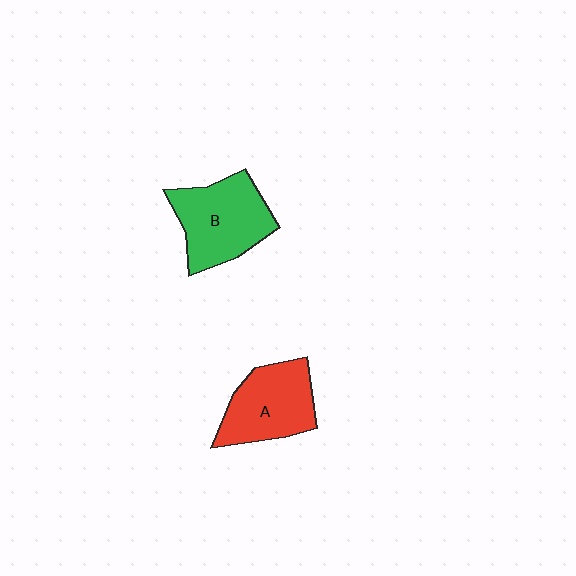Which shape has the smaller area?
Shape A (red).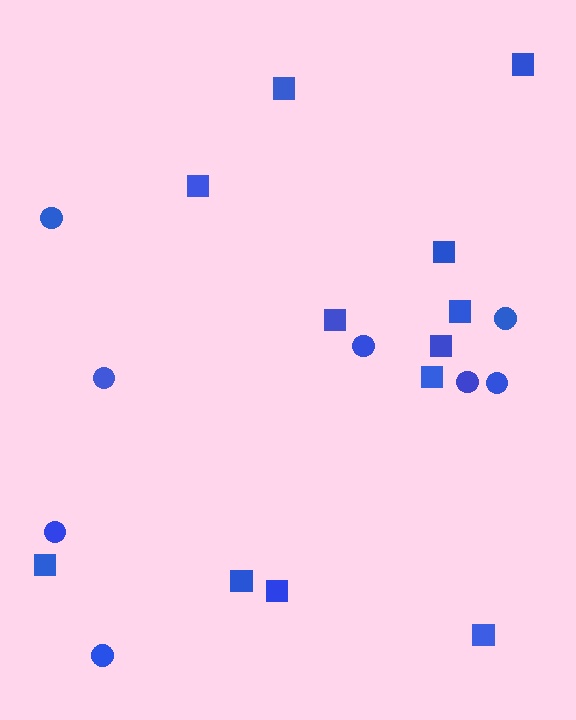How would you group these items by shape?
There are 2 groups: one group of circles (8) and one group of squares (12).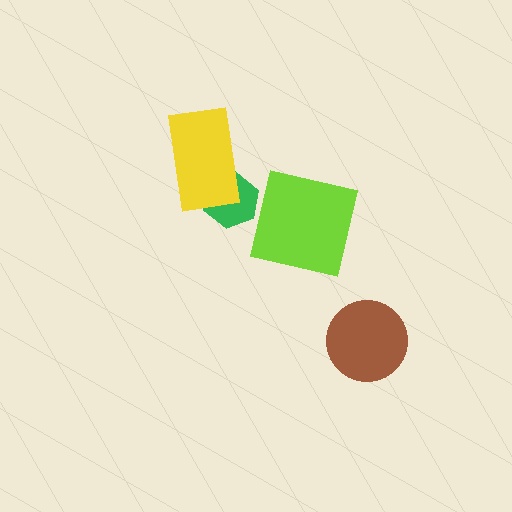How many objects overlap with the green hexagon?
1 object overlaps with the green hexagon.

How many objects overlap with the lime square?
0 objects overlap with the lime square.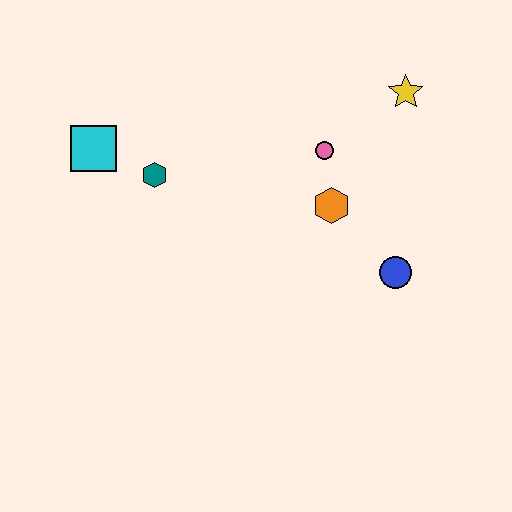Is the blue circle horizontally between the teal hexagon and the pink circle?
No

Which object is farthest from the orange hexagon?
The cyan square is farthest from the orange hexagon.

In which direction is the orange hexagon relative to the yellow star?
The orange hexagon is below the yellow star.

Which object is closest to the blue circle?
The orange hexagon is closest to the blue circle.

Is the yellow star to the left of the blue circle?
No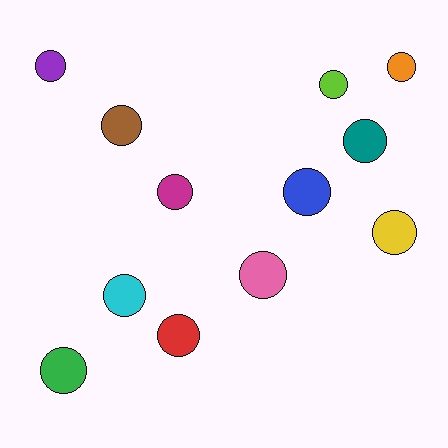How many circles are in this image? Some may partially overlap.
There are 12 circles.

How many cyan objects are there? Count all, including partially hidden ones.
There is 1 cyan object.